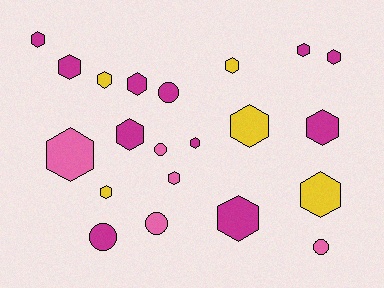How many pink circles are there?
There are 3 pink circles.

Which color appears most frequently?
Magenta, with 11 objects.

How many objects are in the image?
There are 21 objects.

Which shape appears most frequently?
Hexagon, with 16 objects.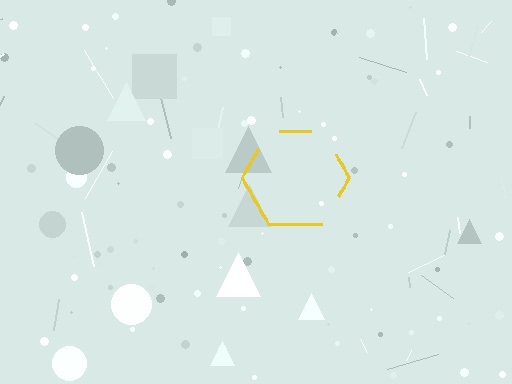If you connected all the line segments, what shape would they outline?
They would outline a hexagon.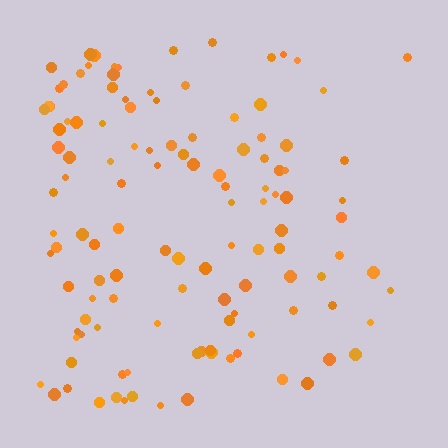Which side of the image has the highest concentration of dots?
The left.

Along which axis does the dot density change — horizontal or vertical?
Horizontal.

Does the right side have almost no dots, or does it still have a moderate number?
Still a moderate number, just noticeably fewer than the left.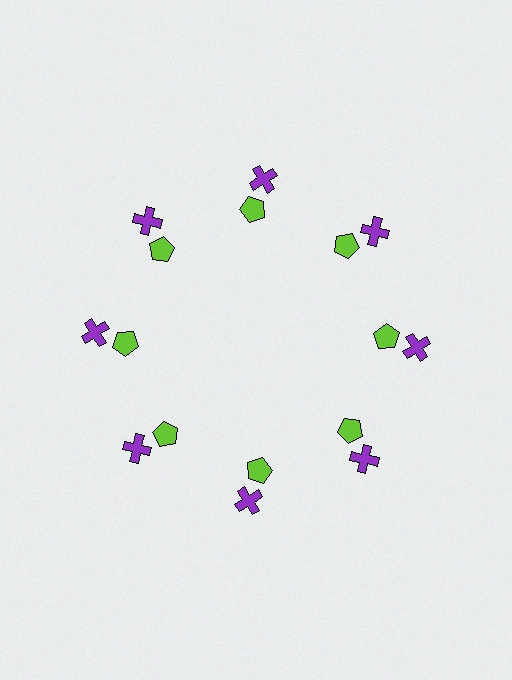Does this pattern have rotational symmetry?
Yes, this pattern has 8-fold rotational symmetry. It looks the same after rotating 45 degrees around the center.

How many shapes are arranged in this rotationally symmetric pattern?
There are 16 shapes, arranged in 8 groups of 2.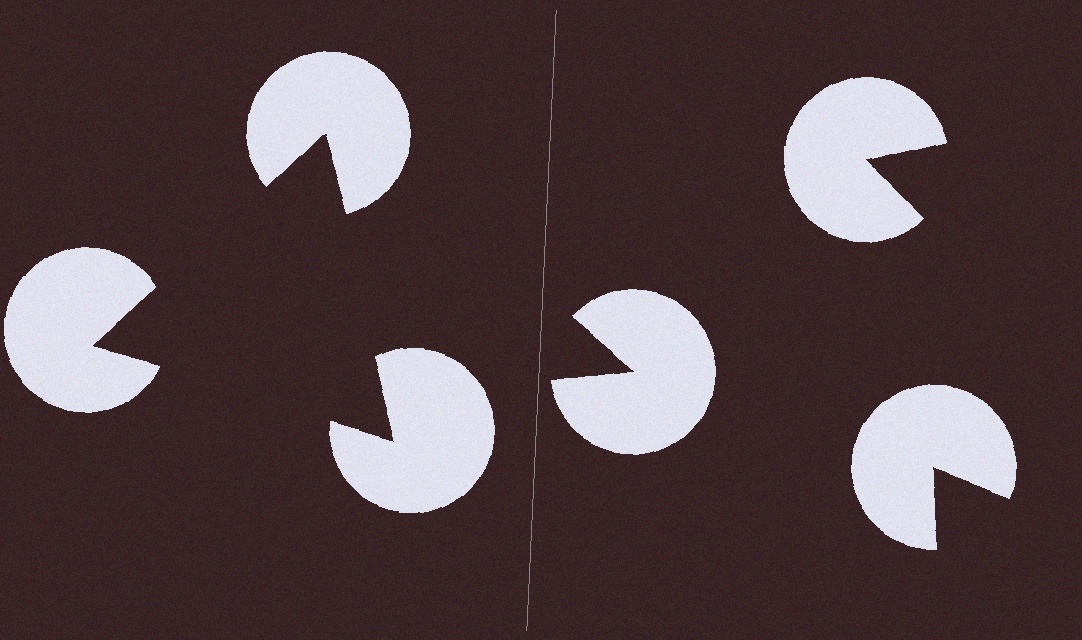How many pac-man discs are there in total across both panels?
6 — 3 on each side.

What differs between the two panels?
The pac-man discs are positioned identically on both sides; only the wedge orientations differ. On the left they align to a triangle; on the right they are misaligned.